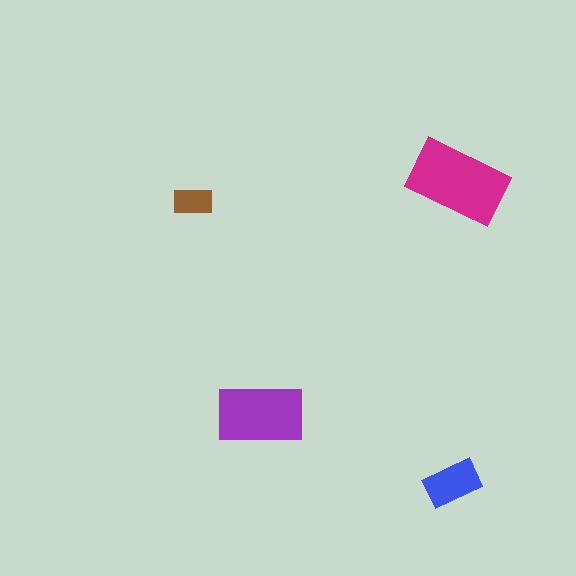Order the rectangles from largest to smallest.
the magenta one, the purple one, the blue one, the brown one.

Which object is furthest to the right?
The magenta rectangle is rightmost.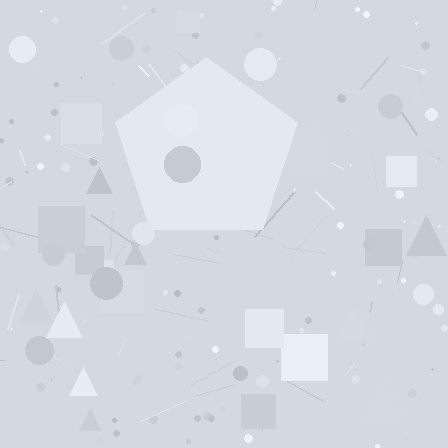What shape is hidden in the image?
A pentagon is hidden in the image.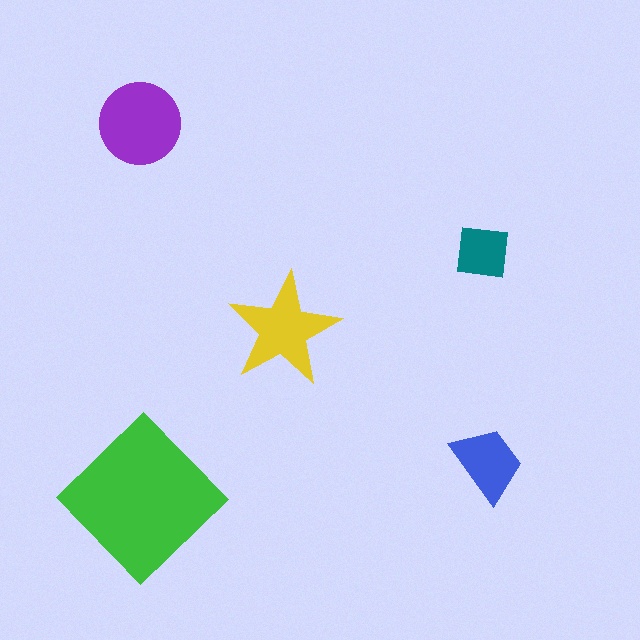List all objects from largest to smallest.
The green diamond, the purple circle, the yellow star, the blue trapezoid, the teal square.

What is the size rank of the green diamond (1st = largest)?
1st.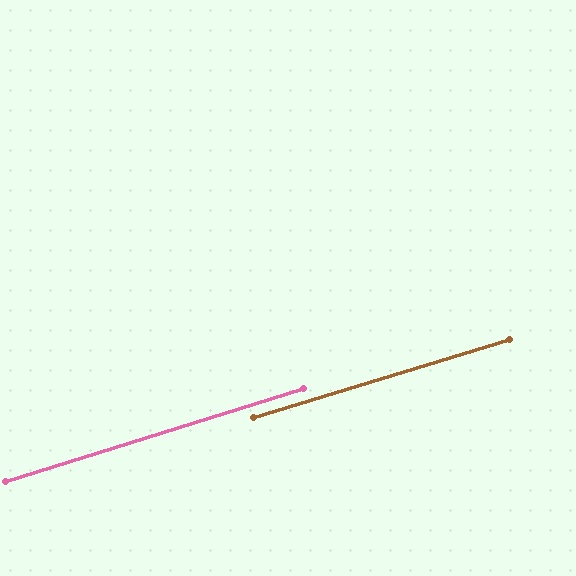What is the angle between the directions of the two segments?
Approximately 0 degrees.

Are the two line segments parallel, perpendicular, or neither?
Parallel — their directions differ by only 0.3°.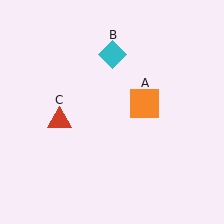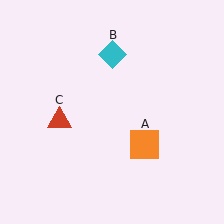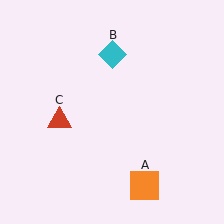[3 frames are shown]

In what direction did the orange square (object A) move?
The orange square (object A) moved down.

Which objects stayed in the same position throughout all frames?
Cyan diamond (object B) and red triangle (object C) remained stationary.